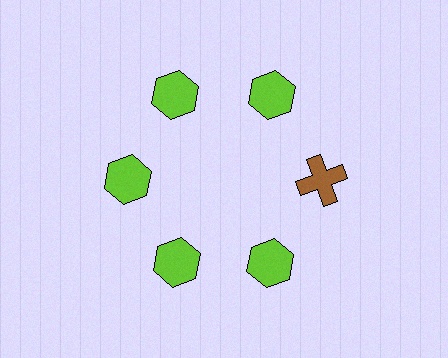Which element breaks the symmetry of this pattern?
The brown cross at roughly the 3 o'clock position breaks the symmetry. All other shapes are lime hexagons.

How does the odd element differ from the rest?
It differs in both color (brown instead of lime) and shape (cross instead of hexagon).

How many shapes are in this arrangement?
There are 6 shapes arranged in a ring pattern.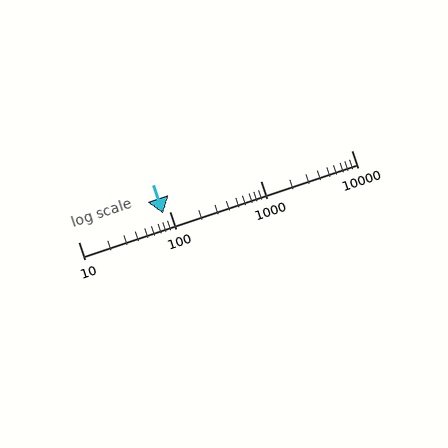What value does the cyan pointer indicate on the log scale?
The pointer indicates approximately 85.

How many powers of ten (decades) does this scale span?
The scale spans 3 decades, from 10 to 10000.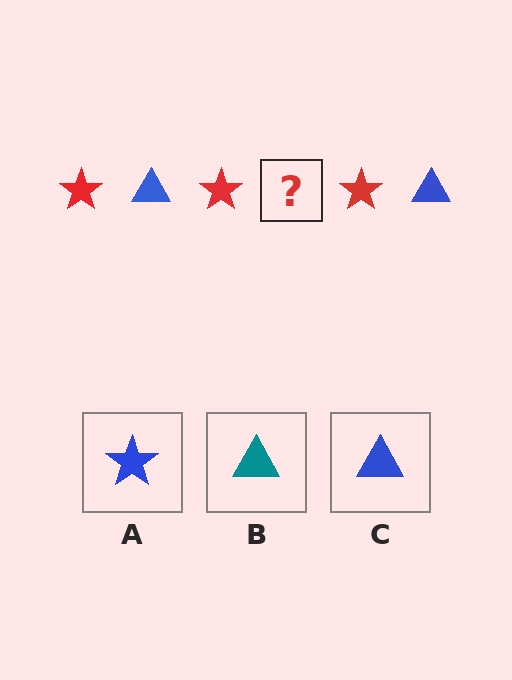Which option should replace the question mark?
Option C.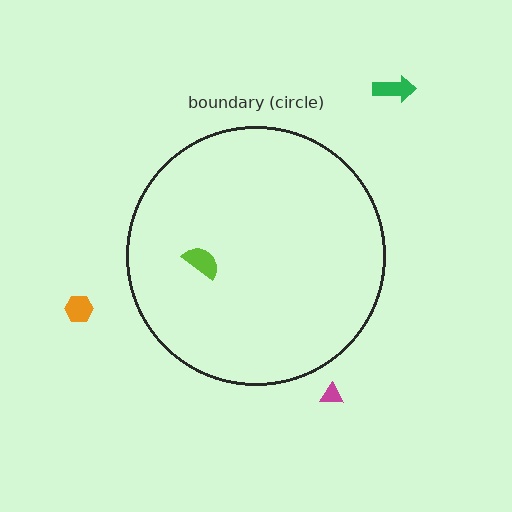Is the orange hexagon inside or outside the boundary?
Outside.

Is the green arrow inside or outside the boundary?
Outside.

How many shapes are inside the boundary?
1 inside, 3 outside.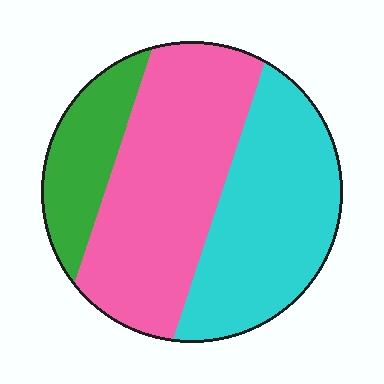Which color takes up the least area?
Green, at roughly 15%.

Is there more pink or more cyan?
Pink.